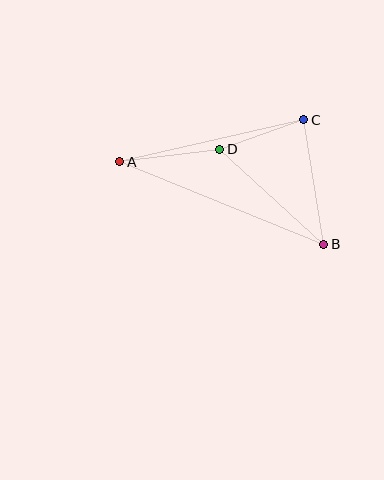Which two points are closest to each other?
Points C and D are closest to each other.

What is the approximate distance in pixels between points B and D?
The distance between B and D is approximately 141 pixels.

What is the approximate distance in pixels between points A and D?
The distance between A and D is approximately 100 pixels.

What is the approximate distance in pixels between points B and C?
The distance between B and C is approximately 126 pixels.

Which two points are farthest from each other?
Points A and B are farthest from each other.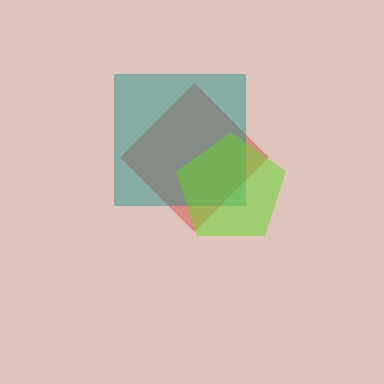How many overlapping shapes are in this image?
There are 3 overlapping shapes in the image.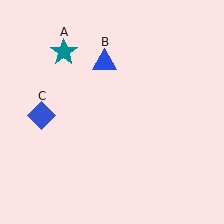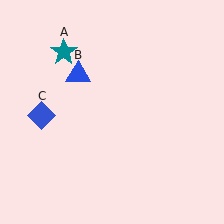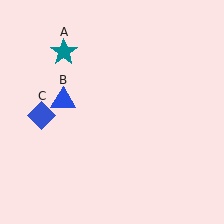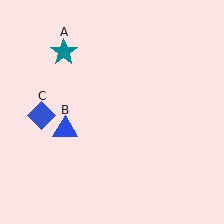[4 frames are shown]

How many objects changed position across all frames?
1 object changed position: blue triangle (object B).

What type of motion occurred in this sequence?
The blue triangle (object B) rotated counterclockwise around the center of the scene.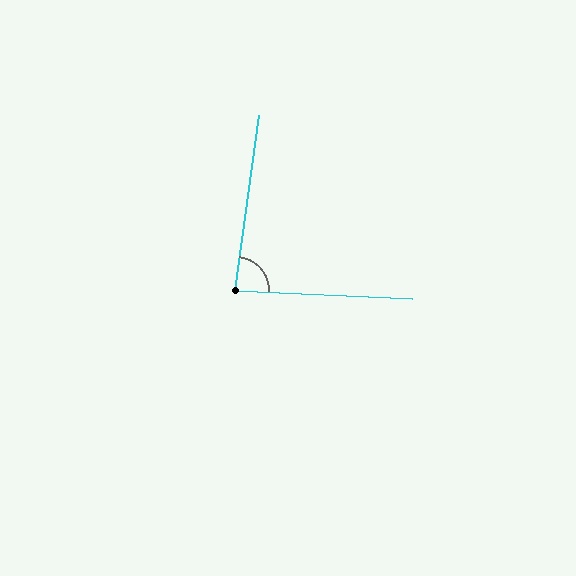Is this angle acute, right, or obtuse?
It is acute.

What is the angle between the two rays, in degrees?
Approximately 85 degrees.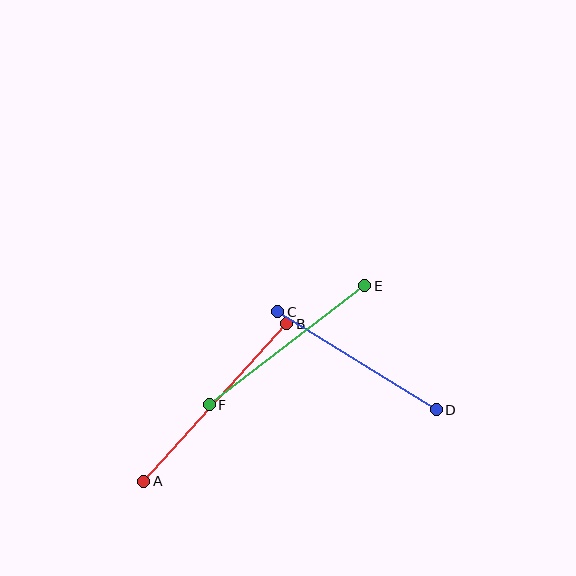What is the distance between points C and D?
The distance is approximately 186 pixels.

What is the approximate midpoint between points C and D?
The midpoint is at approximately (357, 361) pixels.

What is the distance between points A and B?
The distance is approximately 213 pixels.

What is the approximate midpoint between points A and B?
The midpoint is at approximately (215, 402) pixels.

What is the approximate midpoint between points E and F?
The midpoint is at approximately (287, 345) pixels.